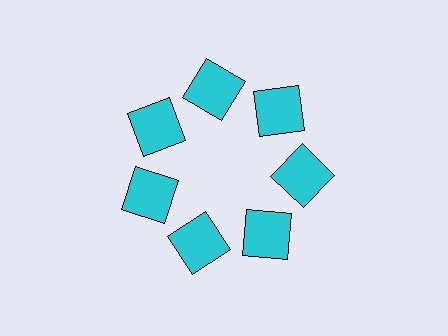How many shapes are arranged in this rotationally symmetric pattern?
There are 7 shapes, arranged in 7 groups of 1.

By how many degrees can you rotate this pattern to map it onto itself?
The pattern maps onto itself every 51 degrees of rotation.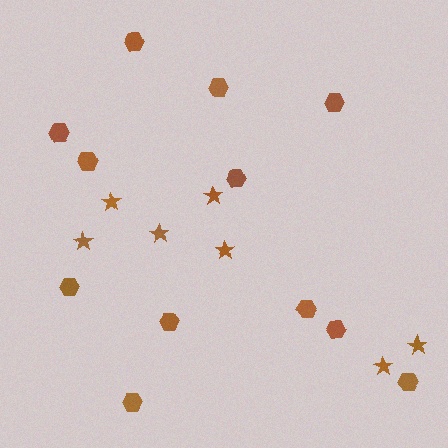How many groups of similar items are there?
There are 2 groups: one group of hexagons (12) and one group of stars (7).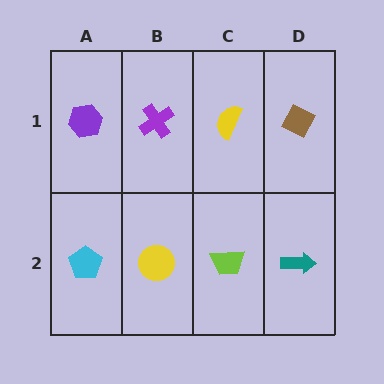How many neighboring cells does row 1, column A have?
2.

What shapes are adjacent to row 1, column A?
A cyan pentagon (row 2, column A), a purple cross (row 1, column B).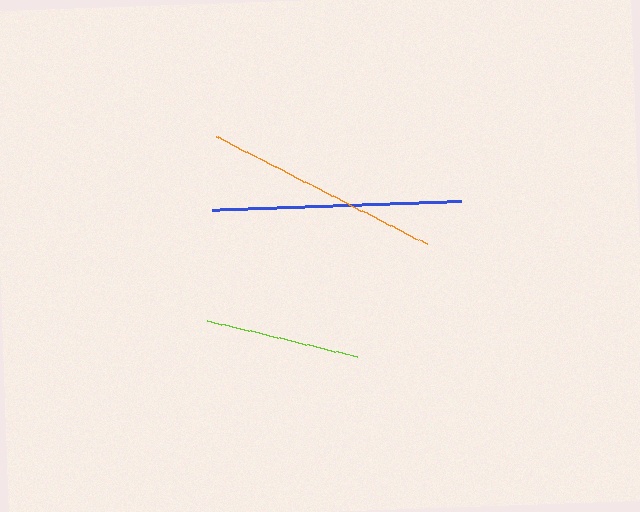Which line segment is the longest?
The blue line is the longest at approximately 249 pixels.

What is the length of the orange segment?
The orange segment is approximately 238 pixels long.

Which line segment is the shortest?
The lime line is the shortest at approximately 154 pixels.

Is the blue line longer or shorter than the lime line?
The blue line is longer than the lime line.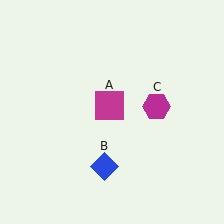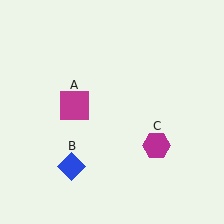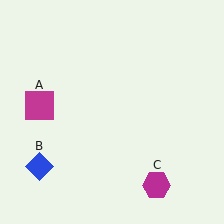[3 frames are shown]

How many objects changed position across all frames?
3 objects changed position: magenta square (object A), blue diamond (object B), magenta hexagon (object C).